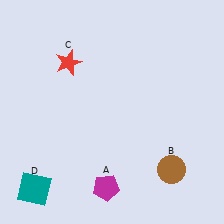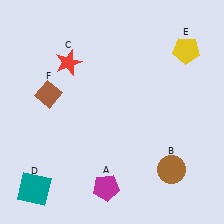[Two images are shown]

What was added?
A yellow pentagon (E), a brown diamond (F) were added in Image 2.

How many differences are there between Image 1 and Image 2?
There are 2 differences between the two images.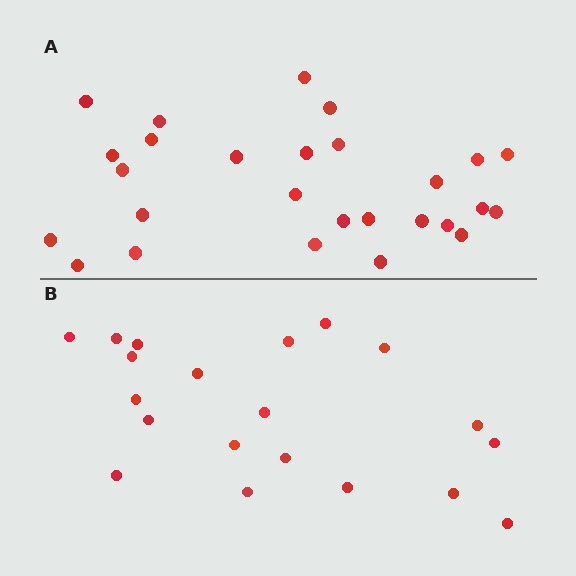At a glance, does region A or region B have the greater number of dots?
Region A (the top region) has more dots.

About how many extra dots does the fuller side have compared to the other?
Region A has roughly 8 or so more dots than region B.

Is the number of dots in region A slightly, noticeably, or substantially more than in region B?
Region A has noticeably more, but not dramatically so. The ratio is roughly 1.4 to 1.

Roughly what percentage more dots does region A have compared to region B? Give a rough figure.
About 35% more.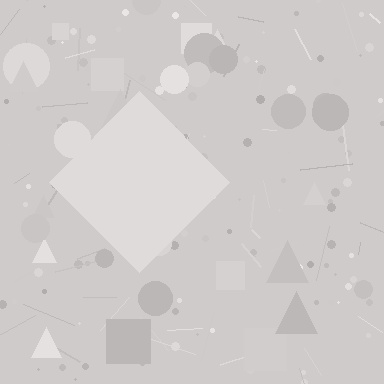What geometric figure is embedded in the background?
A diamond is embedded in the background.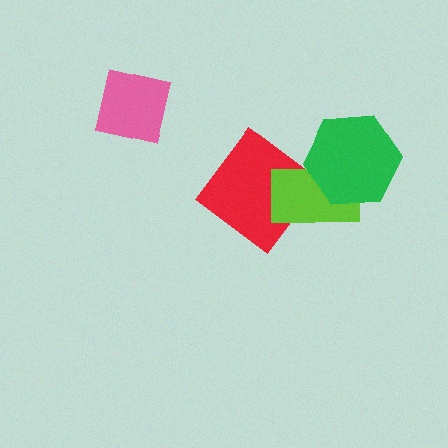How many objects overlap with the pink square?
0 objects overlap with the pink square.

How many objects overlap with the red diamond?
1 object overlaps with the red diamond.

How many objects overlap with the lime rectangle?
2 objects overlap with the lime rectangle.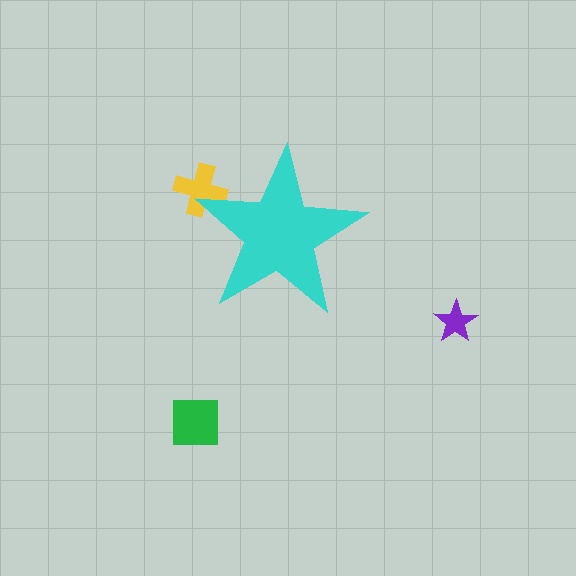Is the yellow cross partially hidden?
Yes, the yellow cross is partially hidden behind the cyan star.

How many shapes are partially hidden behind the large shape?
1 shape is partially hidden.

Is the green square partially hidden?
No, the green square is fully visible.